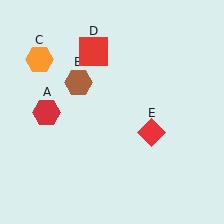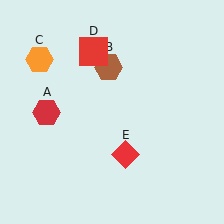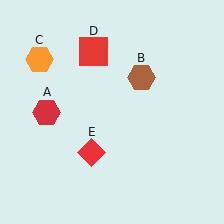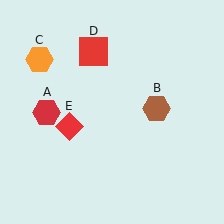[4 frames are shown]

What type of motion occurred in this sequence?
The brown hexagon (object B), red diamond (object E) rotated clockwise around the center of the scene.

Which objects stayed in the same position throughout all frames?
Red hexagon (object A) and orange hexagon (object C) and red square (object D) remained stationary.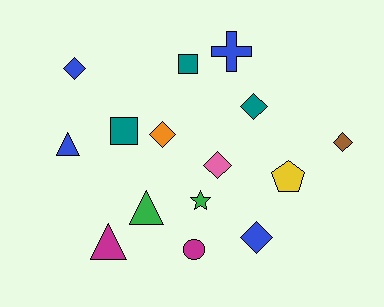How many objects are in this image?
There are 15 objects.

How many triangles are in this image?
There are 3 triangles.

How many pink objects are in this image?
There is 1 pink object.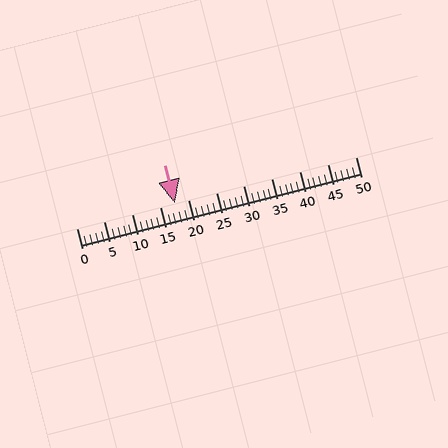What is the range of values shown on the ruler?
The ruler shows values from 0 to 50.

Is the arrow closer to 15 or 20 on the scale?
The arrow is closer to 20.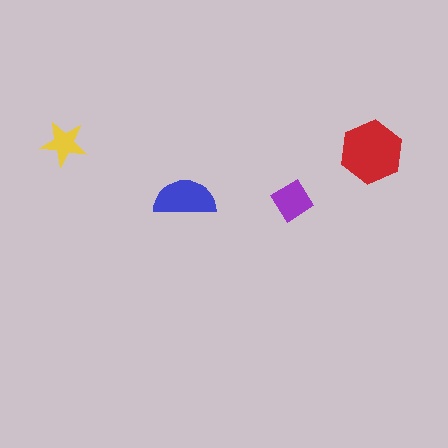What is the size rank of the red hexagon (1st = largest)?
1st.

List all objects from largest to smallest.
The red hexagon, the blue semicircle, the purple diamond, the yellow star.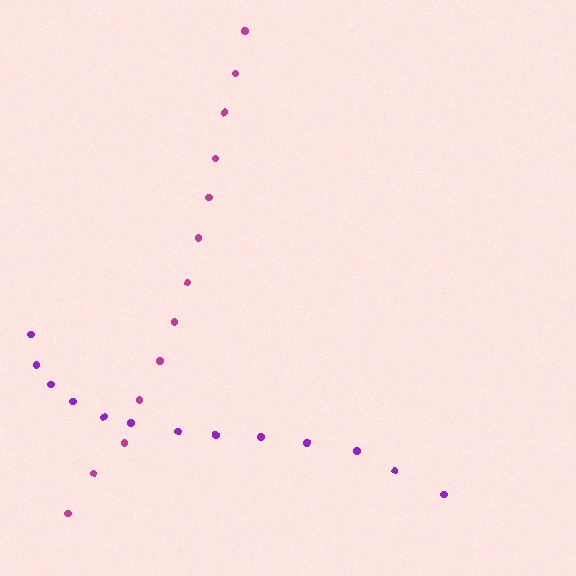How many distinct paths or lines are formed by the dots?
There are 2 distinct paths.